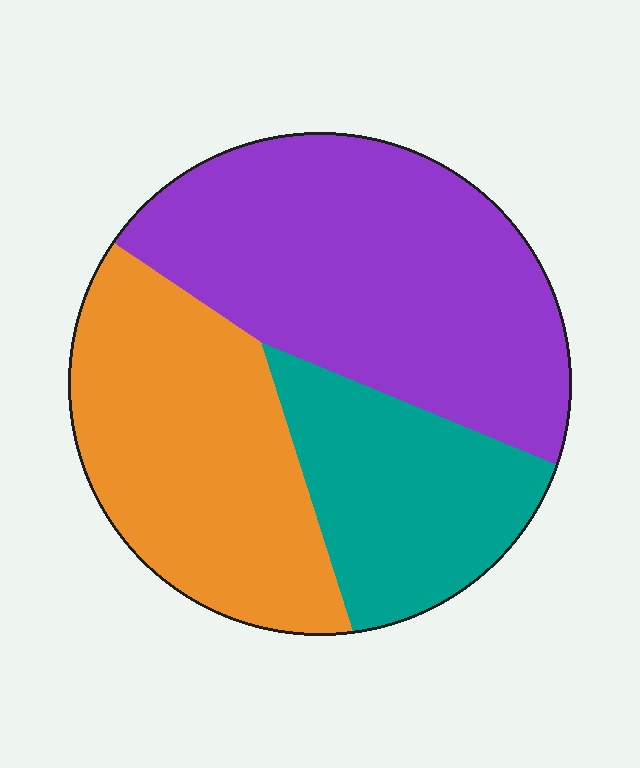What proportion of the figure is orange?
Orange takes up between a quarter and a half of the figure.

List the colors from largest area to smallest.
From largest to smallest: purple, orange, teal.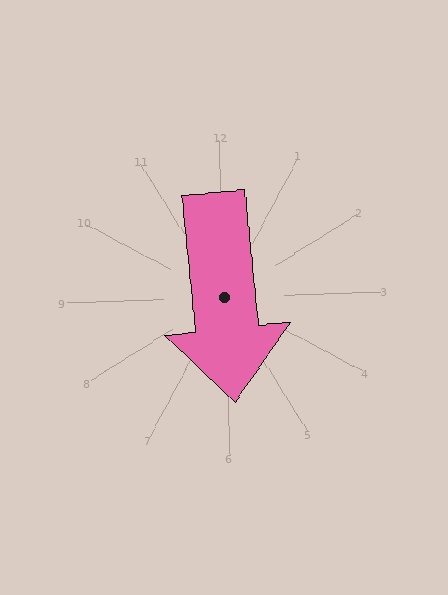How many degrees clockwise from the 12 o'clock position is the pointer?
Approximately 176 degrees.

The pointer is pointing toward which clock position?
Roughly 6 o'clock.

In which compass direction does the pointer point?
South.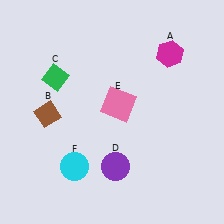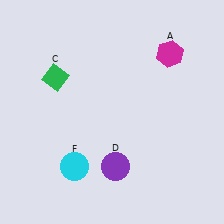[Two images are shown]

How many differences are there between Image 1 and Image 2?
There are 2 differences between the two images.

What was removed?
The pink square (E), the brown diamond (B) were removed in Image 2.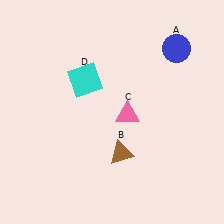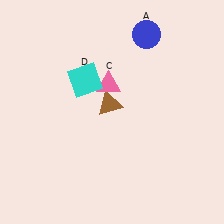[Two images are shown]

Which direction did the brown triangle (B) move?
The brown triangle (B) moved up.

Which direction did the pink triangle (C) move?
The pink triangle (C) moved up.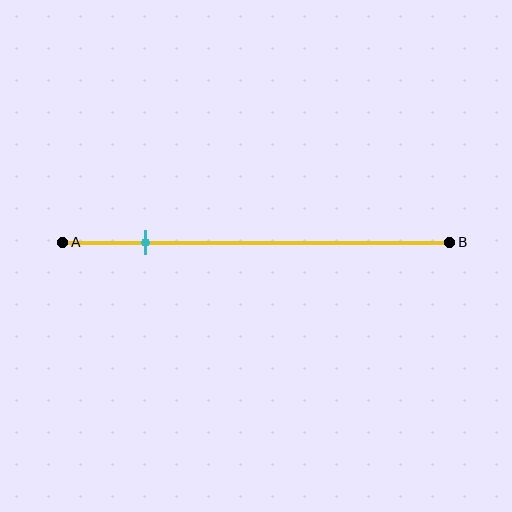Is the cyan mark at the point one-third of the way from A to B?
No, the mark is at about 20% from A, not at the 33% one-third point.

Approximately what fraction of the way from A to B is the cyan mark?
The cyan mark is approximately 20% of the way from A to B.